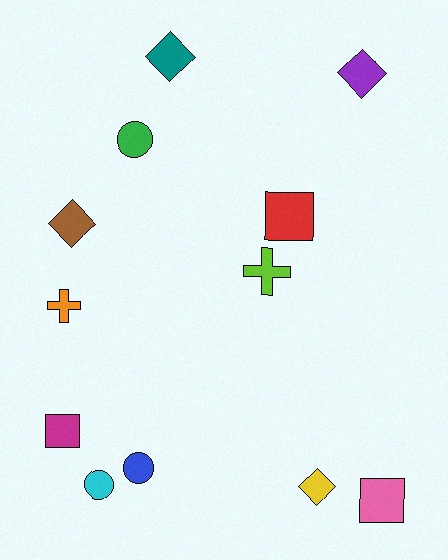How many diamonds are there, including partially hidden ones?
There are 4 diamonds.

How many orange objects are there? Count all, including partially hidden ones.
There is 1 orange object.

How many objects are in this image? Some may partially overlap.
There are 12 objects.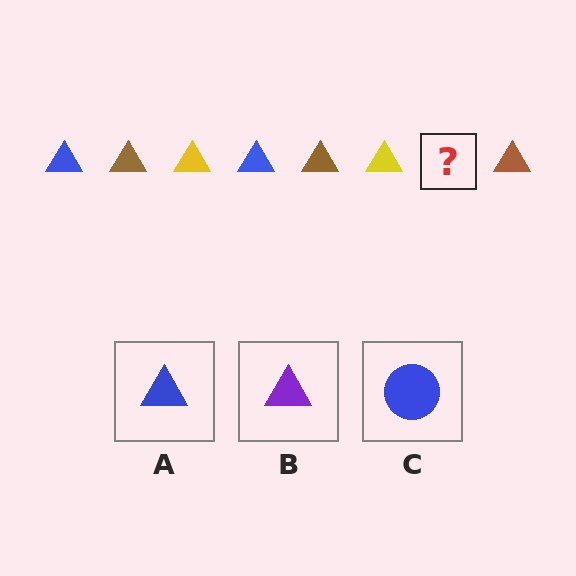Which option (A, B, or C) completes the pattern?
A.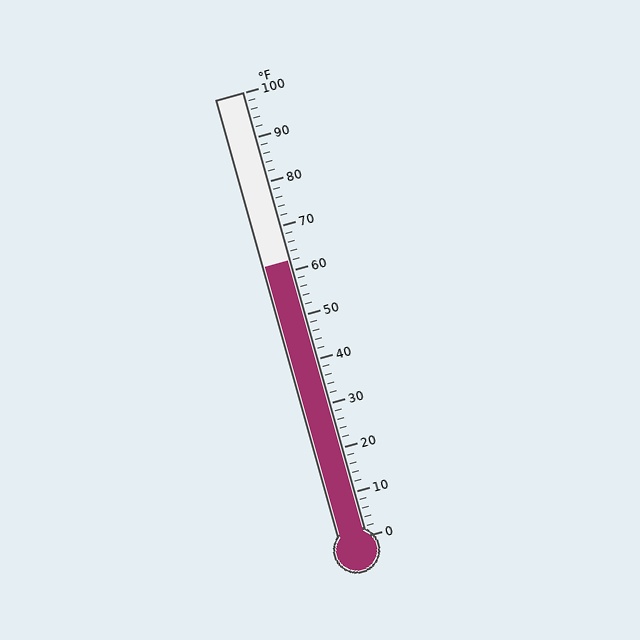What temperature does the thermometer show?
The thermometer shows approximately 62°F.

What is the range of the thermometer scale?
The thermometer scale ranges from 0°F to 100°F.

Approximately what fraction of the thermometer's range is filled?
The thermometer is filled to approximately 60% of its range.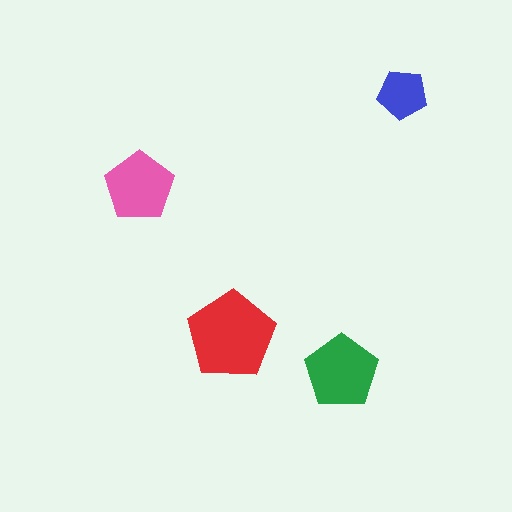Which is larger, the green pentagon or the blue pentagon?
The green one.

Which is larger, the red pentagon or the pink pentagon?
The red one.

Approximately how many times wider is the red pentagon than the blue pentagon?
About 2 times wider.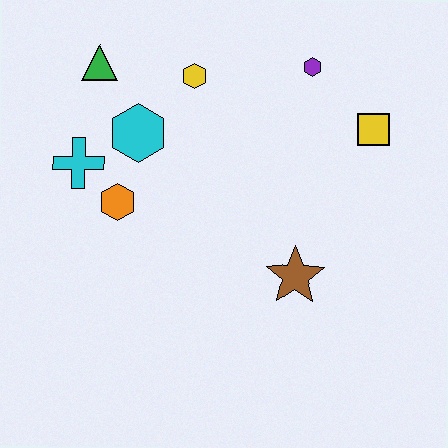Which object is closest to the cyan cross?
The orange hexagon is closest to the cyan cross.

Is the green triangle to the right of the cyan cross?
Yes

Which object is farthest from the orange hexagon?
The yellow square is farthest from the orange hexagon.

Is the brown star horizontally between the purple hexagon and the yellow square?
No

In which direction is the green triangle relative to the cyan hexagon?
The green triangle is above the cyan hexagon.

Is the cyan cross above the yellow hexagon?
No